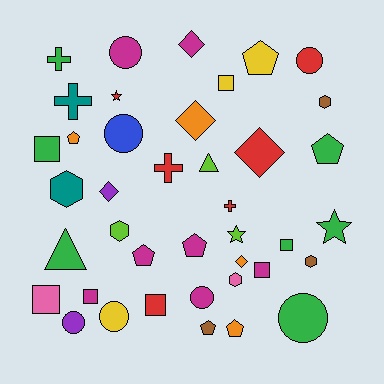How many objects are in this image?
There are 40 objects.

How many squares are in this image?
There are 7 squares.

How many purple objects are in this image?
There are 2 purple objects.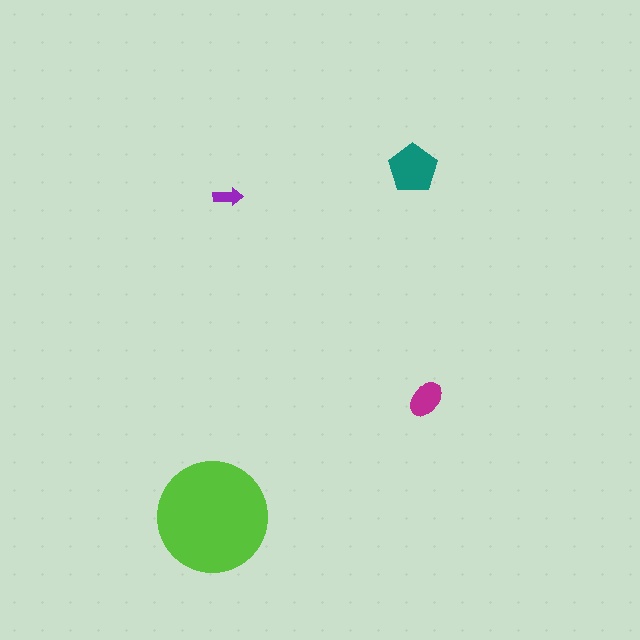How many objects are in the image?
There are 4 objects in the image.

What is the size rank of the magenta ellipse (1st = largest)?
3rd.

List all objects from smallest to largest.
The purple arrow, the magenta ellipse, the teal pentagon, the lime circle.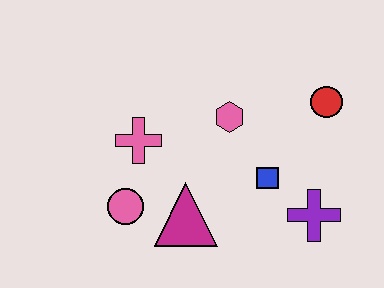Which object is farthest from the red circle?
The pink circle is farthest from the red circle.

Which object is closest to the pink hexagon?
The blue square is closest to the pink hexagon.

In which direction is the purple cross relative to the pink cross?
The purple cross is to the right of the pink cross.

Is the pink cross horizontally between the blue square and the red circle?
No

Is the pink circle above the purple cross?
Yes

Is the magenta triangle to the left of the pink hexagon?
Yes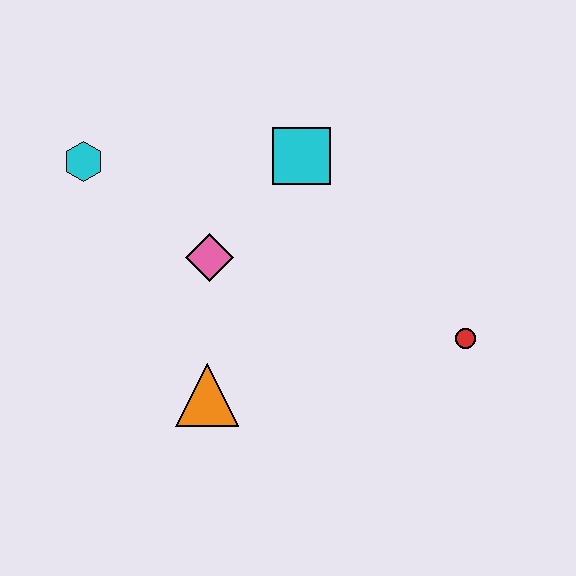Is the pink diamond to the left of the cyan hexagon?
No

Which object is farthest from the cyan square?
The orange triangle is farthest from the cyan square.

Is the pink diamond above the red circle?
Yes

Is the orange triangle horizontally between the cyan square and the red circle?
No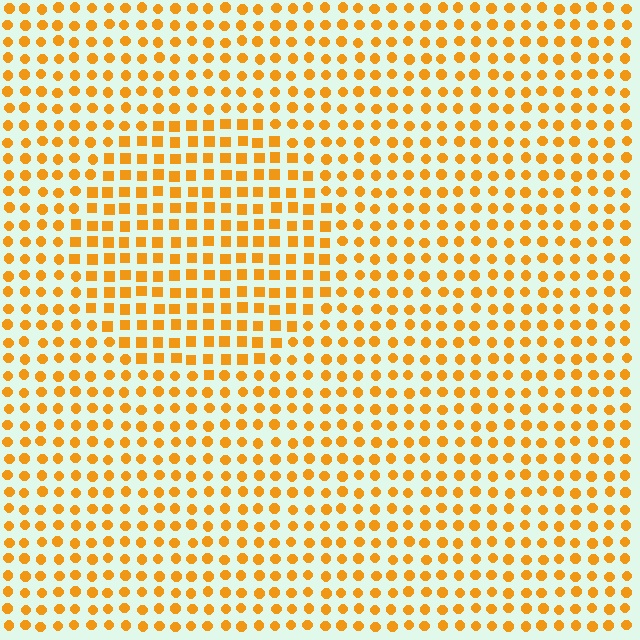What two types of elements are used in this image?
The image uses squares inside the circle region and circles outside it.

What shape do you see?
I see a circle.